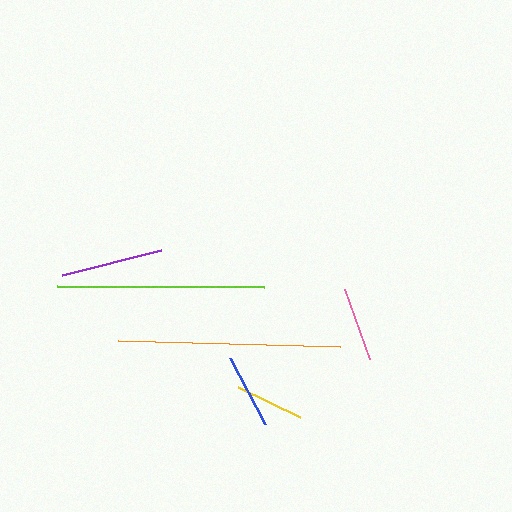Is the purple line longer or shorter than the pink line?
The purple line is longer than the pink line.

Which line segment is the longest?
The orange line is the longest at approximately 223 pixels.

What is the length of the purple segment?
The purple segment is approximately 103 pixels long.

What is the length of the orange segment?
The orange segment is approximately 223 pixels long.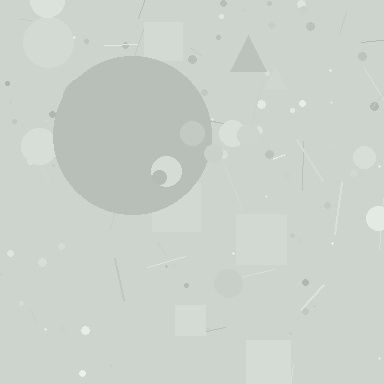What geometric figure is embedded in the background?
A circle is embedded in the background.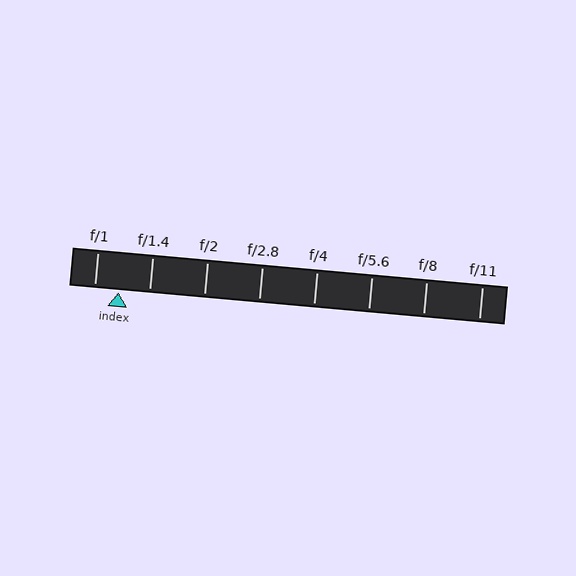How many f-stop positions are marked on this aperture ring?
There are 8 f-stop positions marked.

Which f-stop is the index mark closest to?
The index mark is closest to f/1.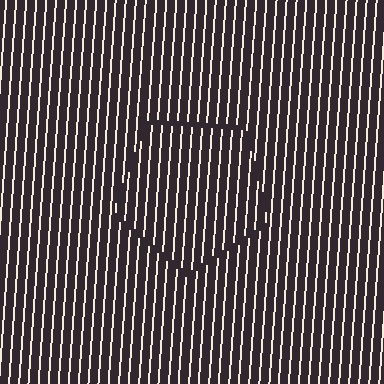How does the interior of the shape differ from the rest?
The interior of the shape contains the same grating, shifted by half a period — the contour is defined by the phase discontinuity where line-ends from the inner and outer gratings abut.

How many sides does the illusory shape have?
5 sides — the line-ends trace a pentagon.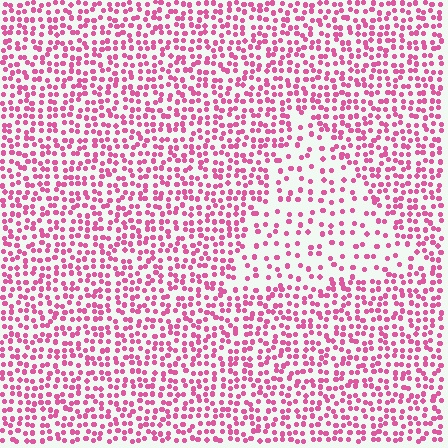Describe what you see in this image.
The image contains small pink elements arranged at two different densities. A triangle-shaped region is visible where the elements are less densely packed than the surrounding area.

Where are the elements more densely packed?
The elements are more densely packed outside the triangle boundary.